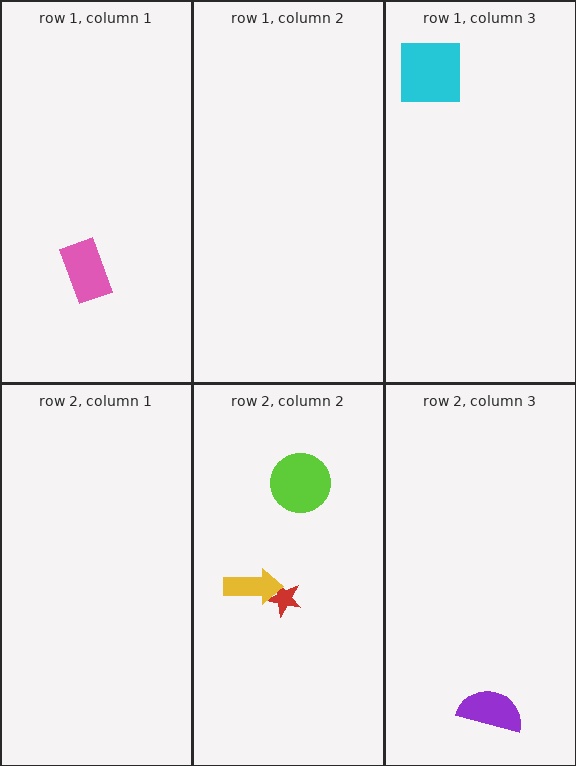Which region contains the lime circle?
The row 2, column 2 region.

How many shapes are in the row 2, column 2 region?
3.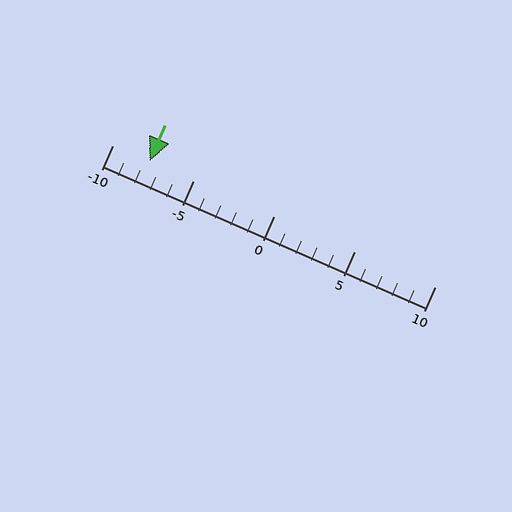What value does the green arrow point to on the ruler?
The green arrow points to approximately -8.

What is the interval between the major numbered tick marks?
The major tick marks are spaced 5 units apart.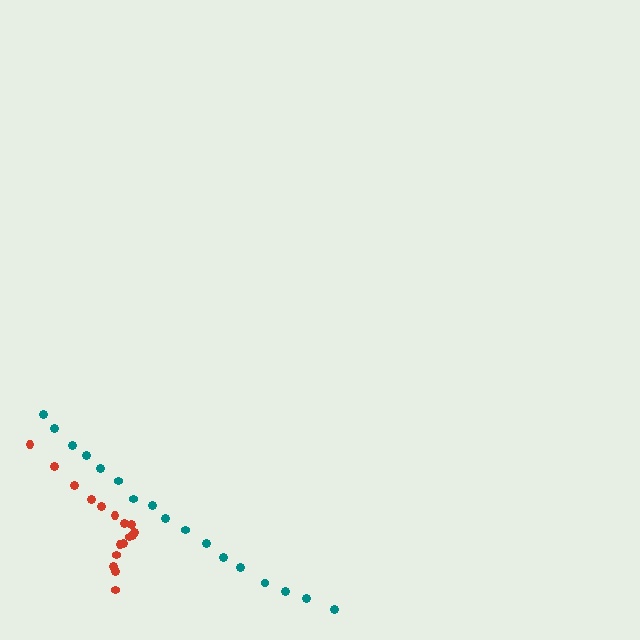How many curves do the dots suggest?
There are 2 distinct paths.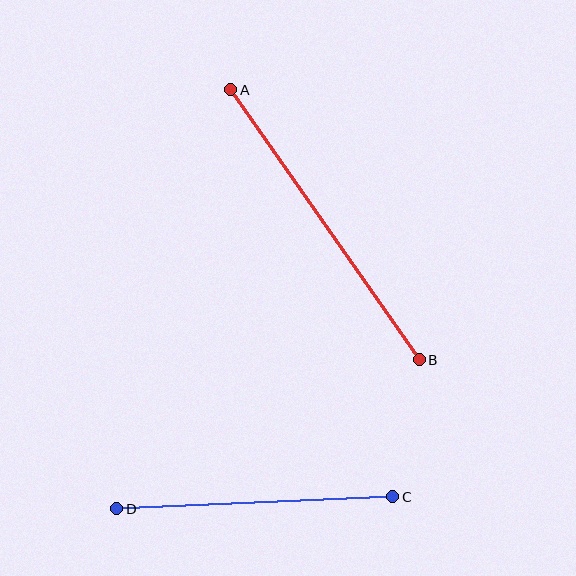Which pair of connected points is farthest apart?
Points A and B are farthest apart.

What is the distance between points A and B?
The distance is approximately 329 pixels.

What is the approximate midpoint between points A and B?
The midpoint is at approximately (325, 225) pixels.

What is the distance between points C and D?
The distance is approximately 276 pixels.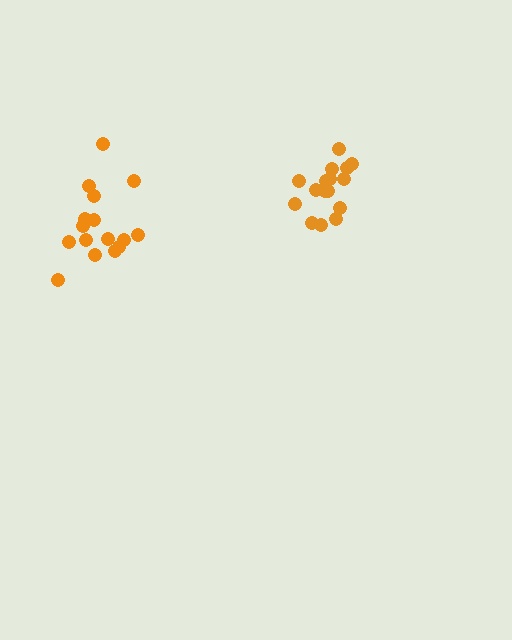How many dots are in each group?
Group 1: 16 dots, Group 2: 16 dots (32 total).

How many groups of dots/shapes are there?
There are 2 groups.